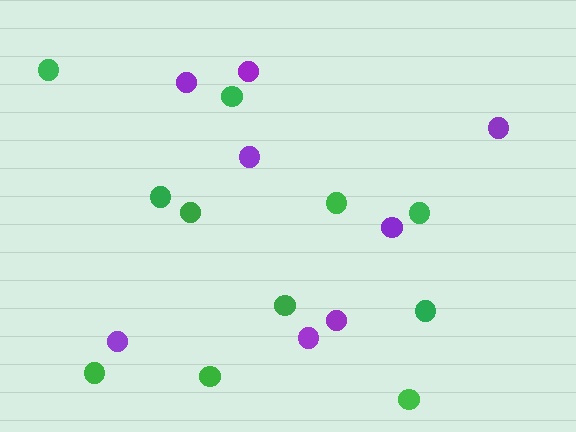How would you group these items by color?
There are 2 groups: one group of green circles (11) and one group of purple circles (8).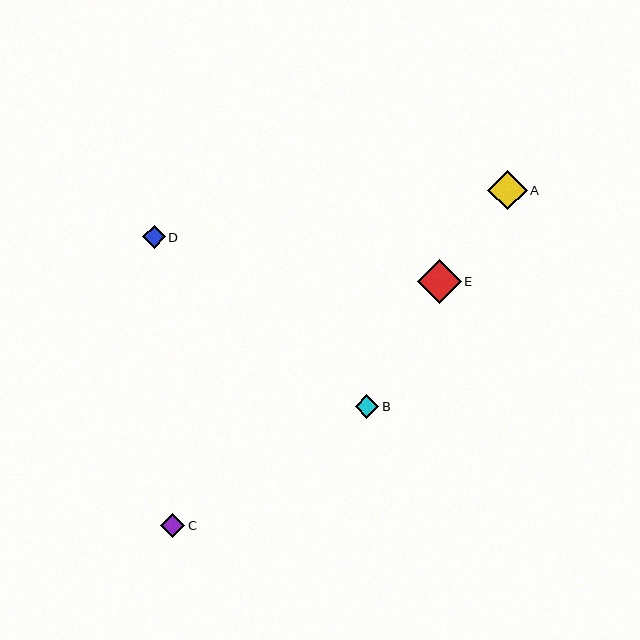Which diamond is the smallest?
Diamond D is the smallest with a size of approximately 23 pixels.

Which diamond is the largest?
Diamond E is the largest with a size of approximately 44 pixels.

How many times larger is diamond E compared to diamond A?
Diamond E is approximately 1.1 times the size of diamond A.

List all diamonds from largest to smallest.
From largest to smallest: E, A, C, B, D.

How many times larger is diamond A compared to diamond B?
Diamond A is approximately 1.7 times the size of diamond B.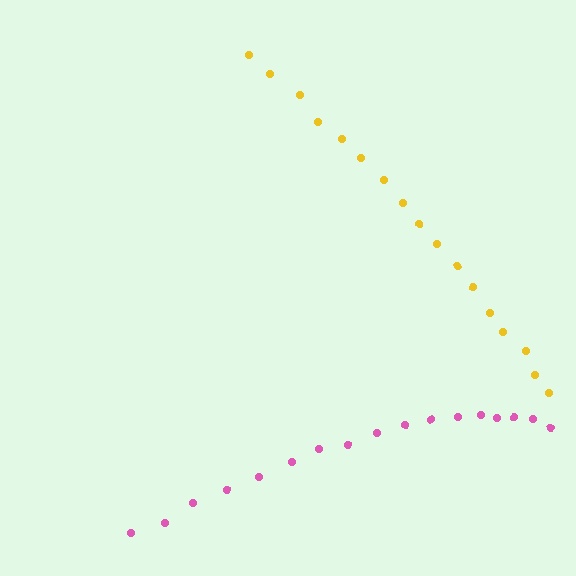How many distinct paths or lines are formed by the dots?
There are 2 distinct paths.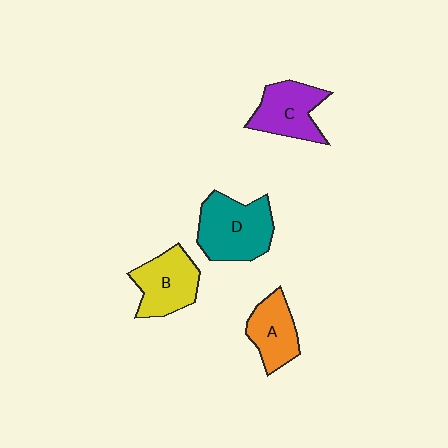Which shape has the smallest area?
Shape A (orange).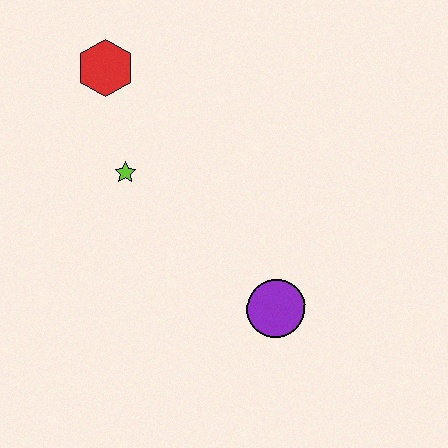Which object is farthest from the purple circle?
The red hexagon is farthest from the purple circle.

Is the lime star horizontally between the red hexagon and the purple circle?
Yes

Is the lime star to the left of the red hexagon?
No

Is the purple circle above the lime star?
No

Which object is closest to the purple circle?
The lime star is closest to the purple circle.